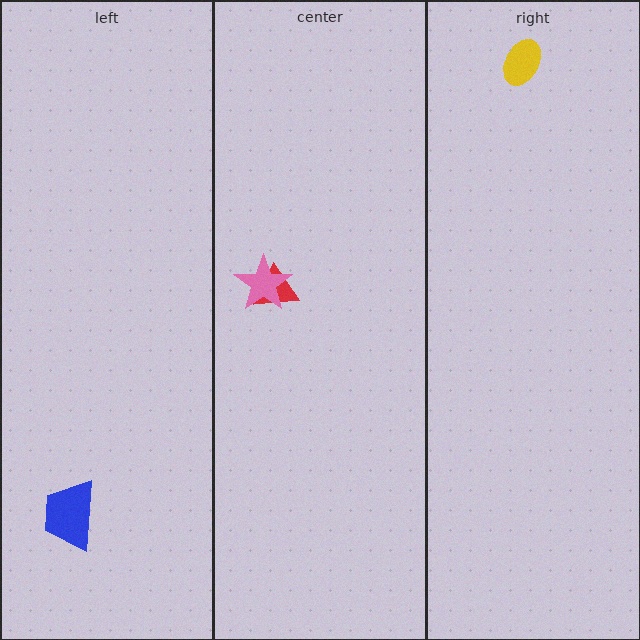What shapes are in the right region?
The yellow ellipse.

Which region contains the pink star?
The center region.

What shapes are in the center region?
The red triangle, the pink star.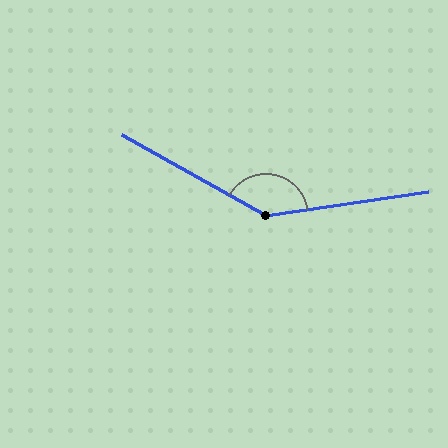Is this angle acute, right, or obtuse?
It is obtuse.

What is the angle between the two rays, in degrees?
Approximately 142 degrees.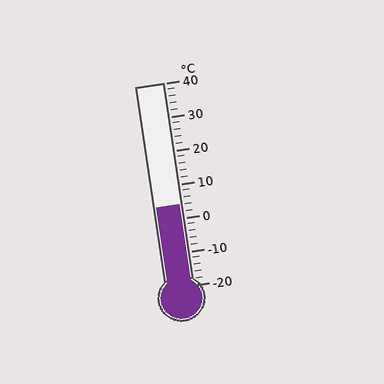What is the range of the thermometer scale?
The thermometer scale ranges from -20°C to 40°C.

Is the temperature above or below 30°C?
The temperature is below 30°C.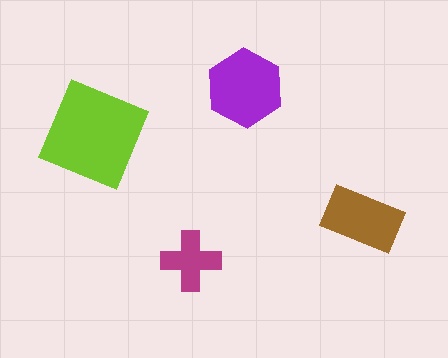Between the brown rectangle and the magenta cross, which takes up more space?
The brown rectangle.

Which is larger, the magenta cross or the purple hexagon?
The purple hexagon.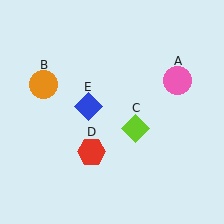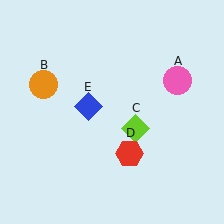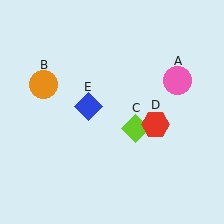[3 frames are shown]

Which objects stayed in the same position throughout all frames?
Pink circle (object A) and orange circle (object B) and lime diamond (object C) and blue diamond (object E) remained stationary.